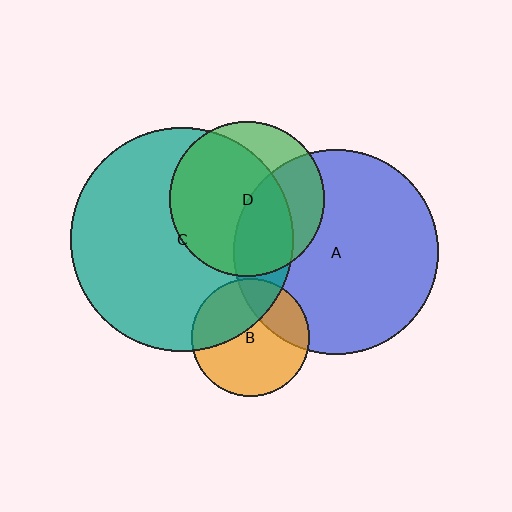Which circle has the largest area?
Circle C (teal).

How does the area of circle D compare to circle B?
Approximately 1.7 times.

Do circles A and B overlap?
Yes.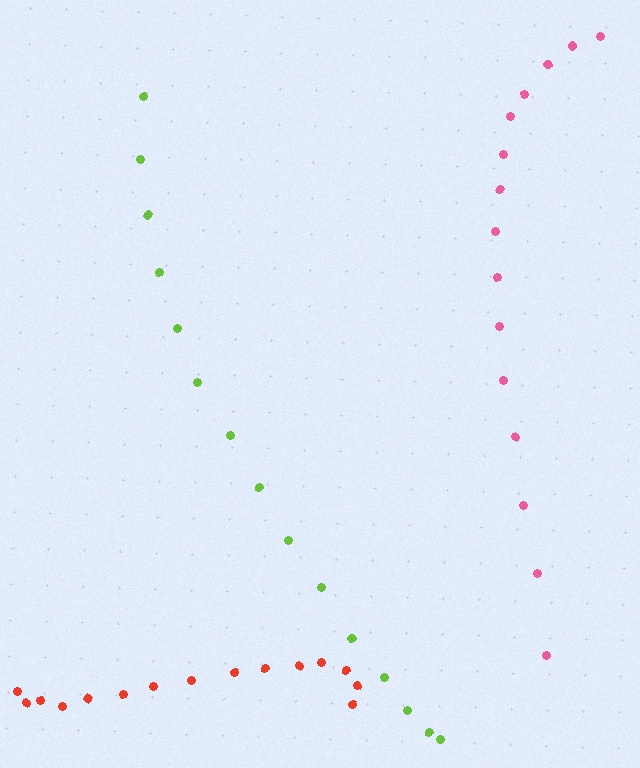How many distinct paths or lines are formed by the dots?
There are 3 distinct paths.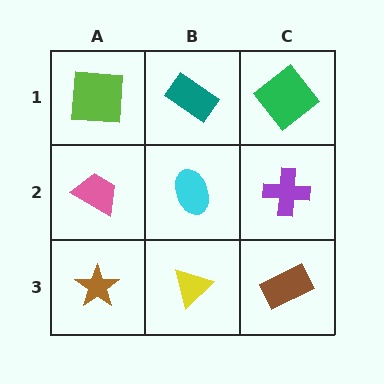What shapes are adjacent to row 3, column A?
A pink trapezoid (row 2, column A), a yellow triangle (row 3, column B).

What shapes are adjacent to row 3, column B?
A cyan ellipse (row 2, column B), a brown star (row 3, column A), a brown rectangle (row 3, column C).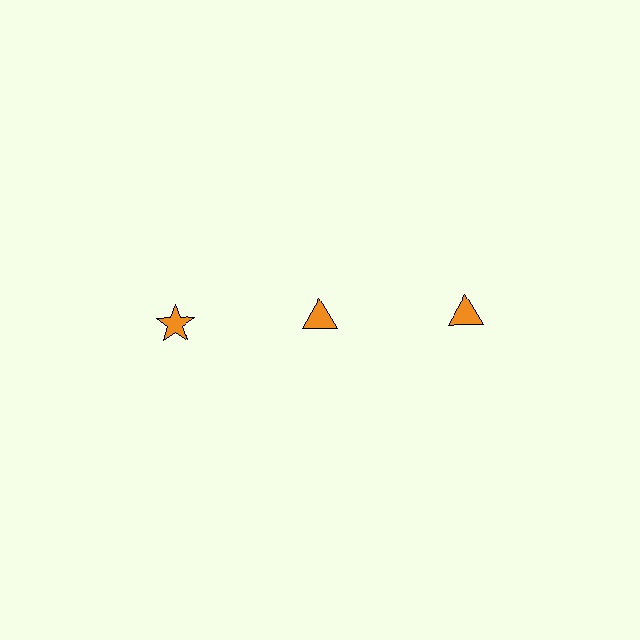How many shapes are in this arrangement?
There are 3 shapes arranged in a grid pattern.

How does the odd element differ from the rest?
It has a different shape: star instead of triangle.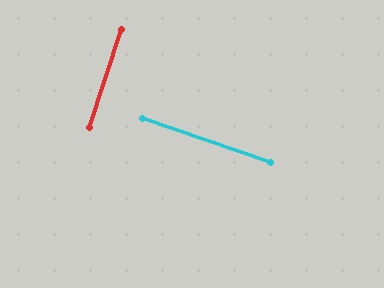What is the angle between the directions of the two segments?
Approximately 89 degrees.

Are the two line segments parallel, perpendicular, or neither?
Perpendicular — they meet at approximately 89°.